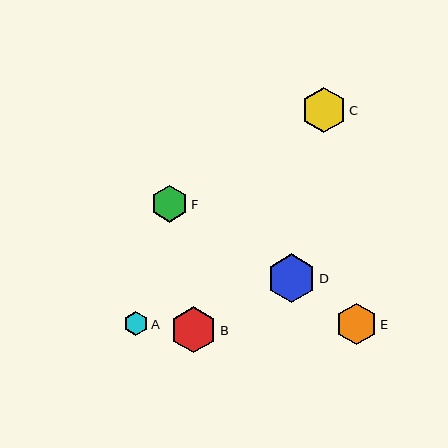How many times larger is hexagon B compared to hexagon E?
Hexagon B is approximately 1.1 times the size of hexagon E.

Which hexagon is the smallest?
Hexagon A is the smallest with a size of approximately 24 pixels.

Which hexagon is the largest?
Hexagon D is the largest with a size of approximately 48 pixels.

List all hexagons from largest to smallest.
From largest to smallest: D, B, C, E, F, A.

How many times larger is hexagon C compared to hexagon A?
Hexagon C is approximately 1.8 times the size of hexagon A.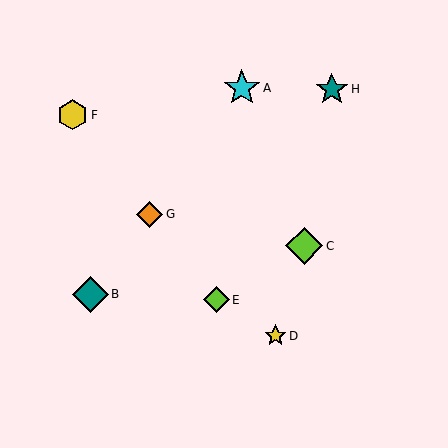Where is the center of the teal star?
The center of the teal star is at (332, 89).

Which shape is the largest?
The lime diamond (labeled C) is the largest.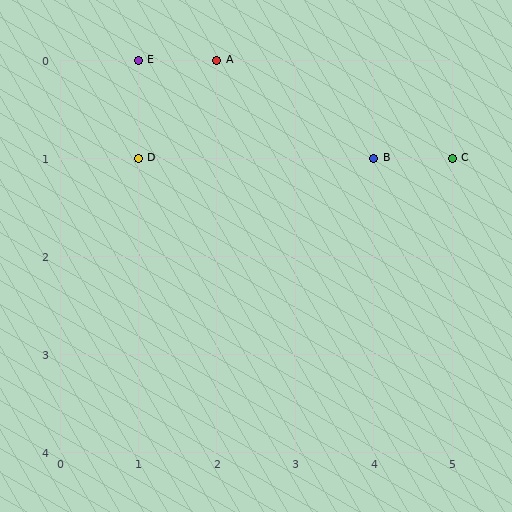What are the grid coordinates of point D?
Point D is at grid coordinates (1, 1).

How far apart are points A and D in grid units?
Points A and D are 1 column and 1 row apart (about 1.4 grid units diagonally).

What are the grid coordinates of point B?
Point B is at grid coordinates (4, 1).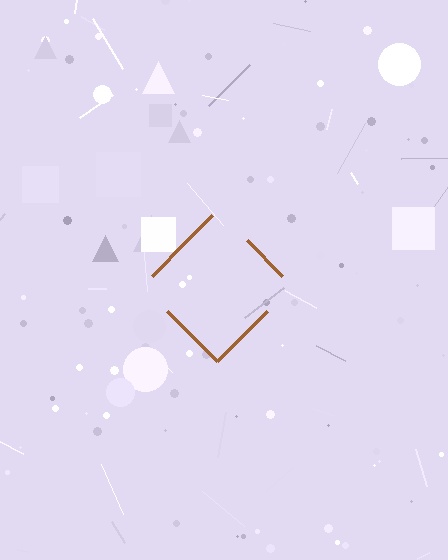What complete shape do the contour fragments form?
The contour fragments form a diamond.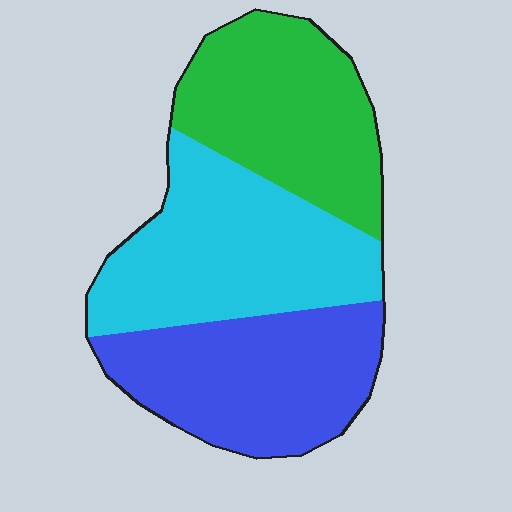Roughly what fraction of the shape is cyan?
Cyan takes up between a quarter and a half of the shape.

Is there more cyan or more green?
Cyan.